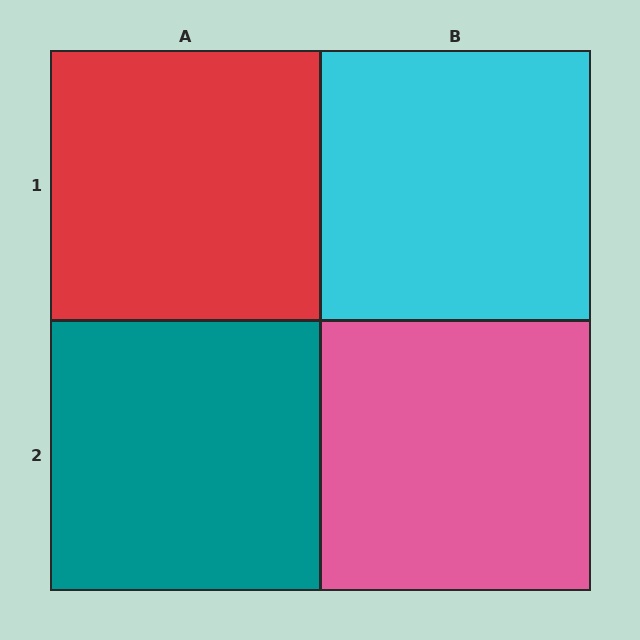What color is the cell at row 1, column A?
Red.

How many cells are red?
1 cell is red.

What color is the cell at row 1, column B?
Cyan.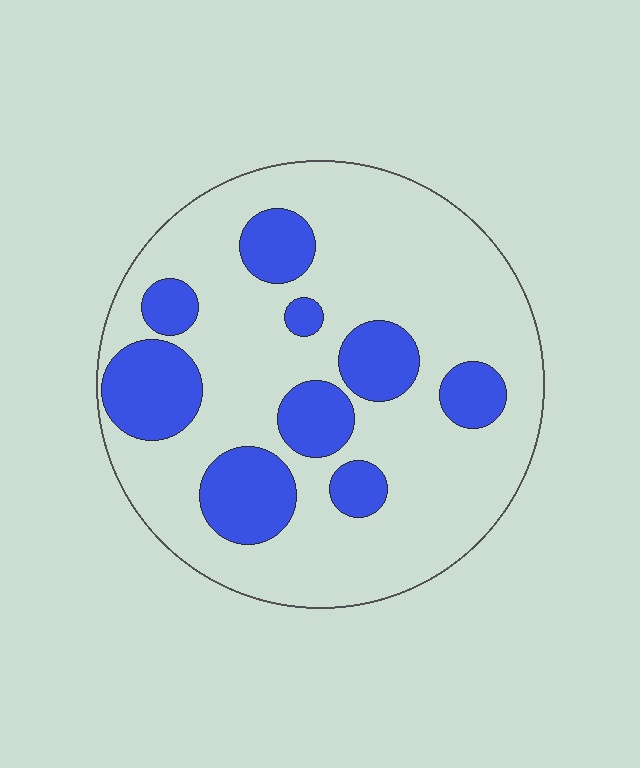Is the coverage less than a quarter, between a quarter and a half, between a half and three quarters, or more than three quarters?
Between a quarter and a half.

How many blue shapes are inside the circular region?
9.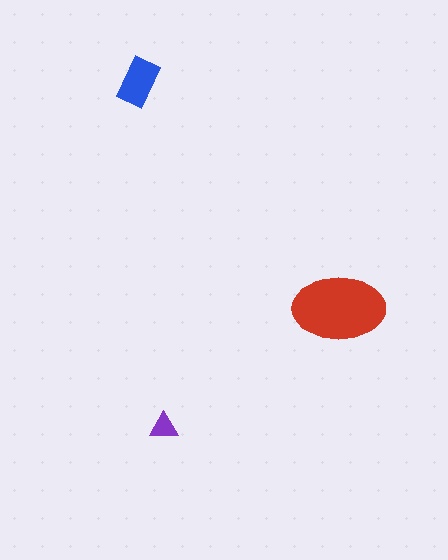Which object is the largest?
The red ellipse.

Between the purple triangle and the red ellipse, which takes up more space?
The red ellipse.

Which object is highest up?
The blue rectangle is topmost.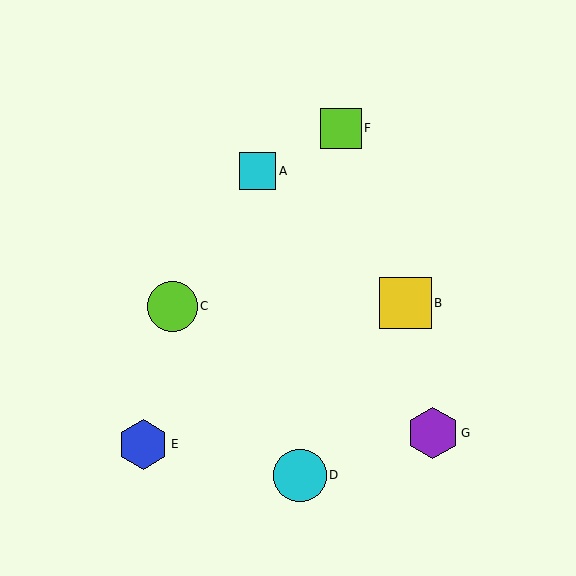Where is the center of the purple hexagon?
The center of the purple hexagon is at (433, 433).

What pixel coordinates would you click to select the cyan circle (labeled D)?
Click at (300, 475) to select the cyan circle D.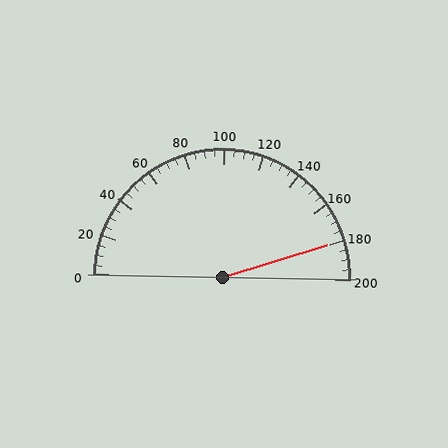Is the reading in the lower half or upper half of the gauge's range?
The reading is in the upper half of the range (0 to 200).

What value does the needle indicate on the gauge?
The needle indicates approximately 180.